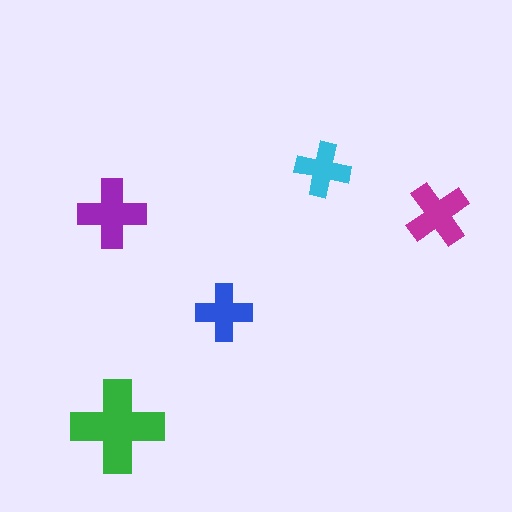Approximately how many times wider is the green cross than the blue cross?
About 1.5 times wider.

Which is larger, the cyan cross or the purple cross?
The purple one.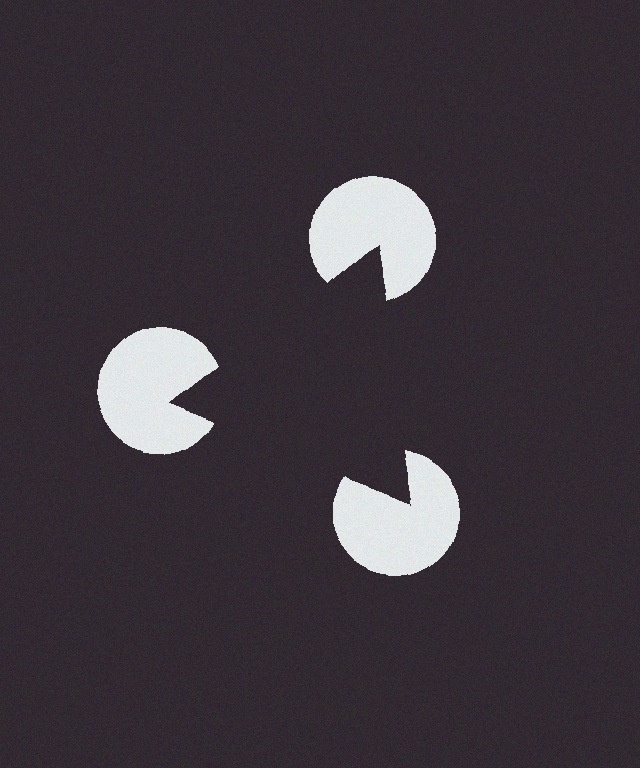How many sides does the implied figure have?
3 sides.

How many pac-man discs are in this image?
There are 3 — one at each vertex of the illusory triangle.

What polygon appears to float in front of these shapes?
An illusory triangle — its edges are inferred from the aligned wedge cuts in the pac-man discs, not physically drawn.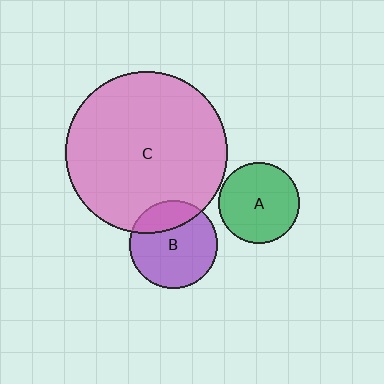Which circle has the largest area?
Circle C (pink).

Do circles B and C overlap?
Yes.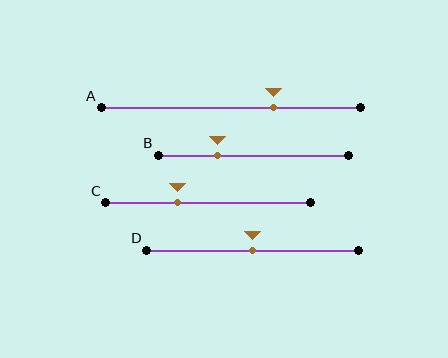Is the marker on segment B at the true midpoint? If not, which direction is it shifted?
No, the marker on segment B is shifted to the left by about 19% of the segment length.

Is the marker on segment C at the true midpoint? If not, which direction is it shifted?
No, the marker on segment C is shifted to the left by about 15% of the segment length.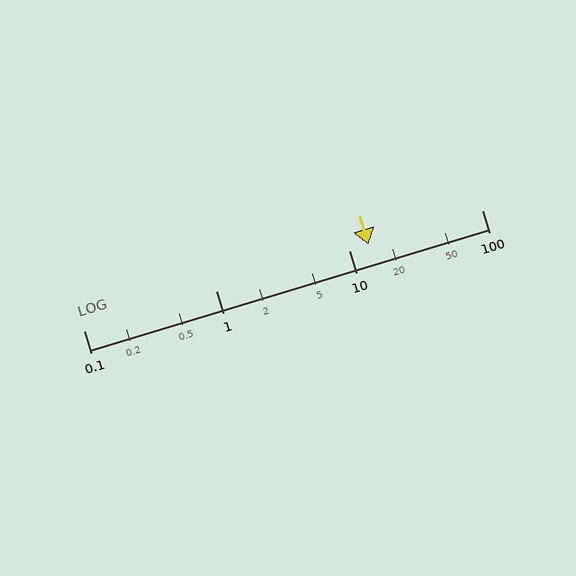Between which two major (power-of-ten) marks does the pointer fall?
The pointer is between 10 and 100.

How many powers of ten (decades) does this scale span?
The scale spans 3 decades, from 0.1 to 100.